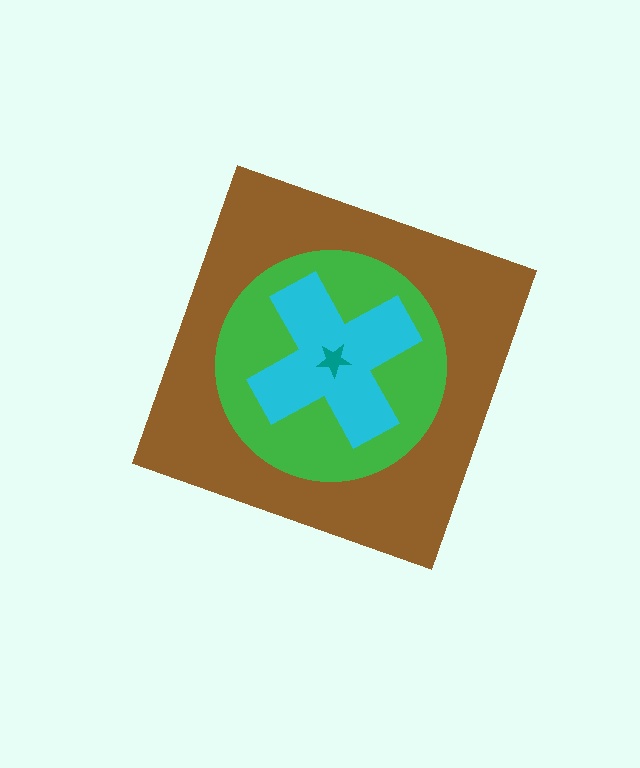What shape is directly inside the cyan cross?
The teal star.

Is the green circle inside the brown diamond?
Yes.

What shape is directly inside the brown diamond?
The green circle.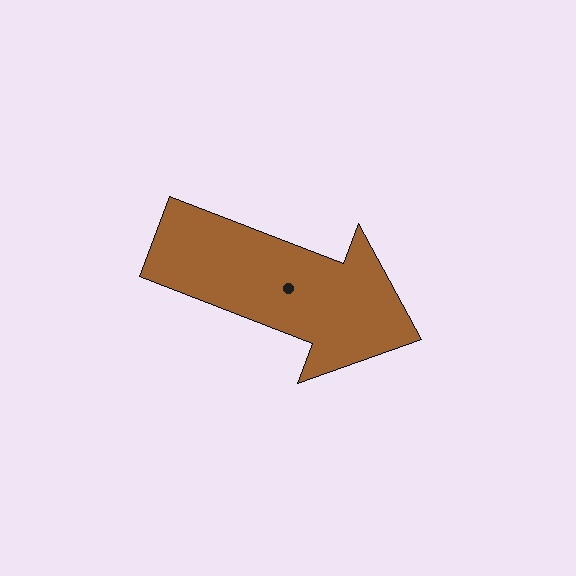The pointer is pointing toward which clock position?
Roughly 4 o'clock.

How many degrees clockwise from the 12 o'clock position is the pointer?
Approximately 111 degrees.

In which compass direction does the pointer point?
East.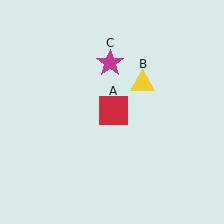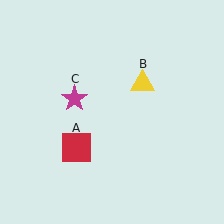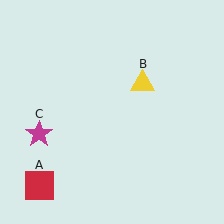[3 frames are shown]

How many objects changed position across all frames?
2 objects changed position: red square (object A), magenta star (object C).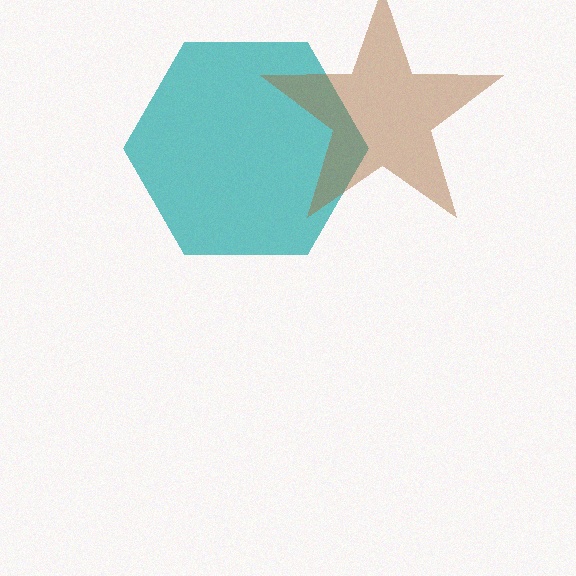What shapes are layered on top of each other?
The layered shapes are: a teal hexagon, a brown star.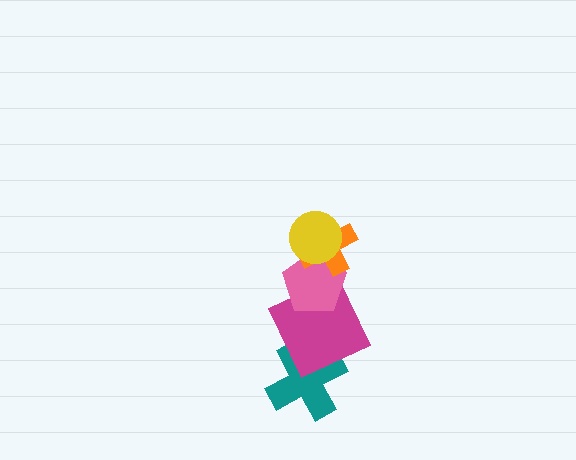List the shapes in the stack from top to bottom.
From top to bottom: the yellow circle, the orange cross, the pink pentagon, the magenta square, the teal cross.